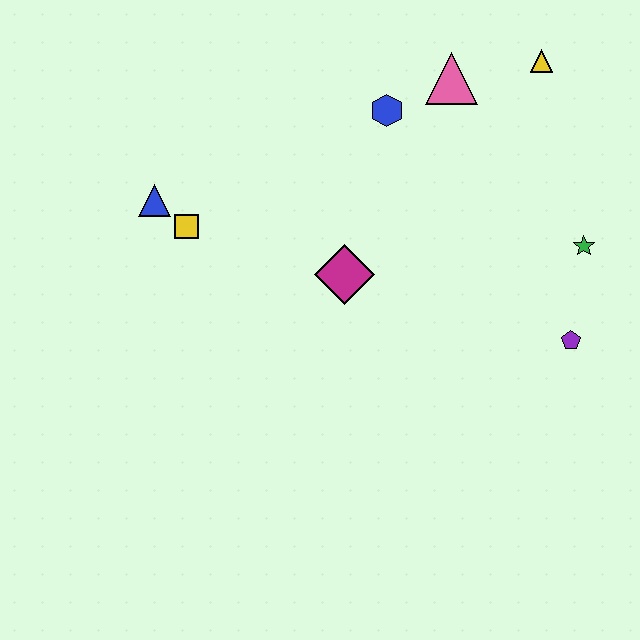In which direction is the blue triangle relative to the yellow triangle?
The blue triangle is to the left of the yellow triangle.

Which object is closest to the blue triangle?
The yellow square is closest to the blue triangle.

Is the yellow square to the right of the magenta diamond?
No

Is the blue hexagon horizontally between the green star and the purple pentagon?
No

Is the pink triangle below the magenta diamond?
No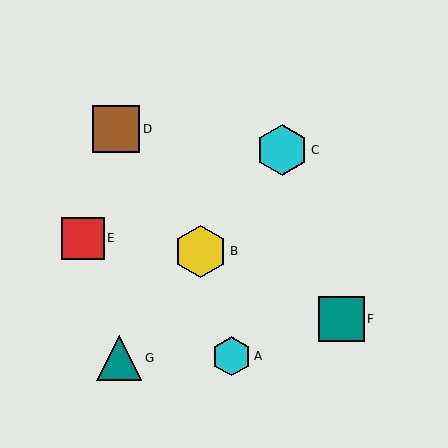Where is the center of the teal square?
The center of the teal square is at (341, 319).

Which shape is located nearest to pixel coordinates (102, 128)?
The brown square (labeled D) at (116, 129) is nearest to that location.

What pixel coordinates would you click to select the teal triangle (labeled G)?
Click at (119, 358) to select the teal triangle G.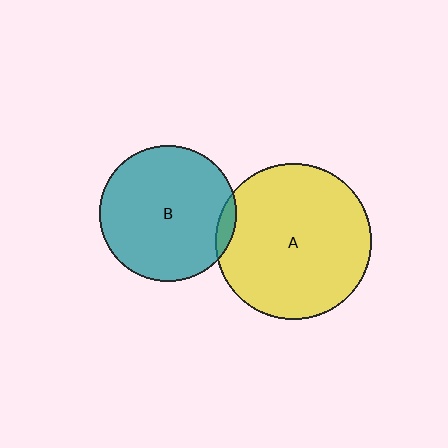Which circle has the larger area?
Circle A (yellow).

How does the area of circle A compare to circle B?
Approximately 1.3 times.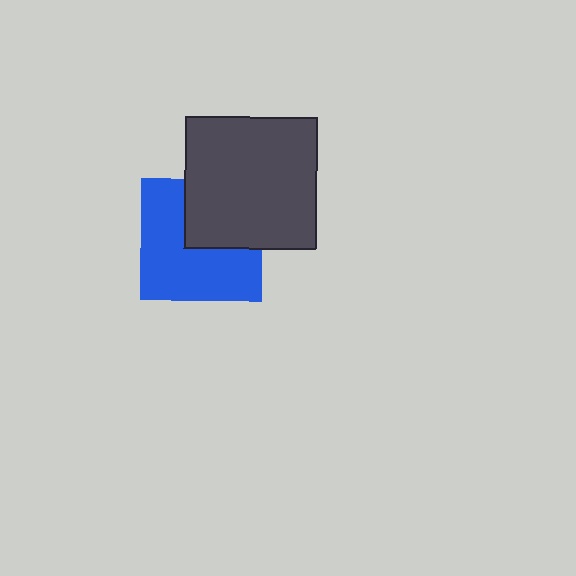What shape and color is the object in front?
The object in front is a dark gray square.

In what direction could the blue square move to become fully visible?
The blue square could move toward the lower-left. That would shift it out from behind the dark gray square entirely.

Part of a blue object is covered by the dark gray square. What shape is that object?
It is a square.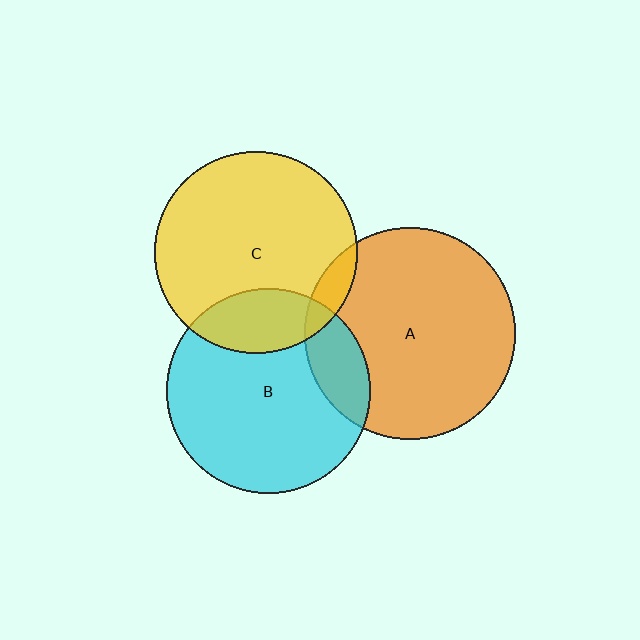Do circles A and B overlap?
Yes.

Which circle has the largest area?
Circle A (orange).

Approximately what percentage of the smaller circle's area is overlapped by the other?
Approximately 15%.